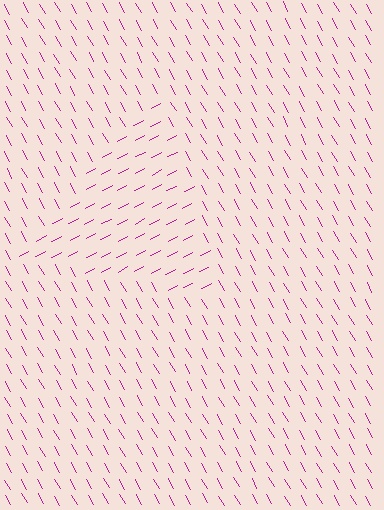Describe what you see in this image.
The image is filled with small magenta line segments. A triangle region in the image has lines oriented differently from the surrounding lines, creating a visible texture boundary.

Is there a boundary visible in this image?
Yes, there is a texture boundary formed by a change in line orientation.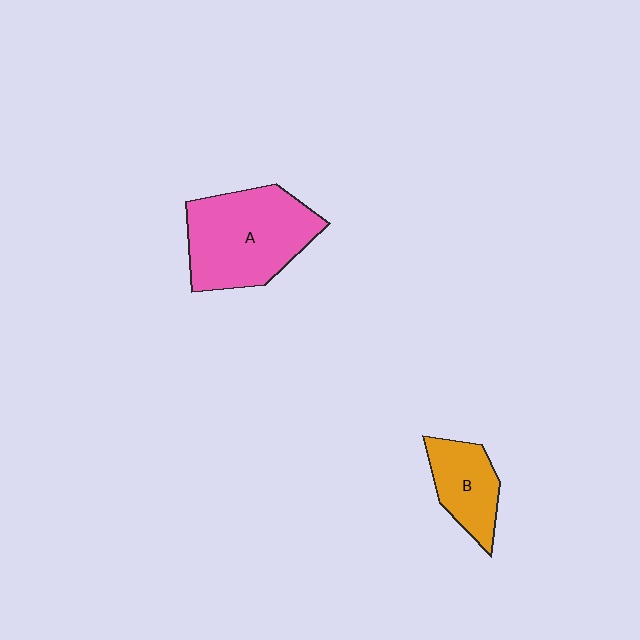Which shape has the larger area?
Shape A (pink).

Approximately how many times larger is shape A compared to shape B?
Approximately 2.0 times.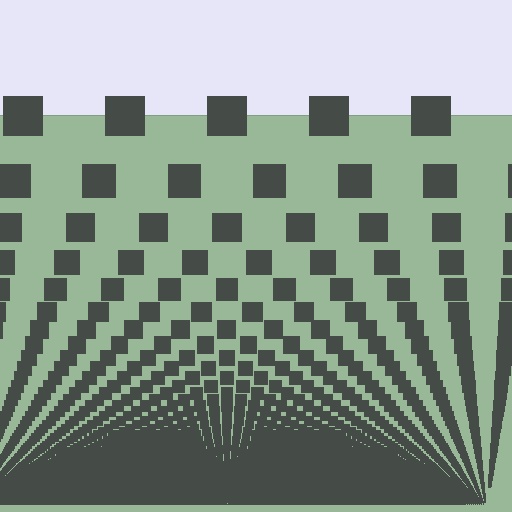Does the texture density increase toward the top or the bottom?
Density increases toward the bottom.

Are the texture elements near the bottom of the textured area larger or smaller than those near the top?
Smaller. The gradient is inverted — elements near the bottom are smaller and denser.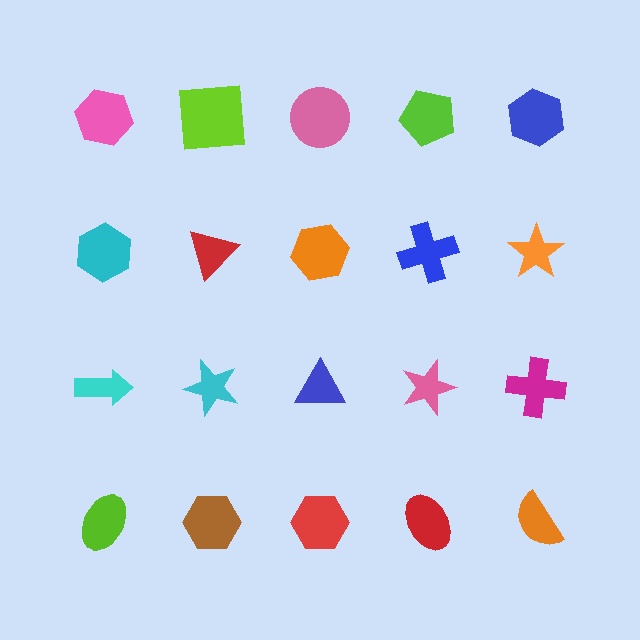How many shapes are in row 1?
5 shapes.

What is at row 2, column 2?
A red triangle.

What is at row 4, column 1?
A lime ellipse.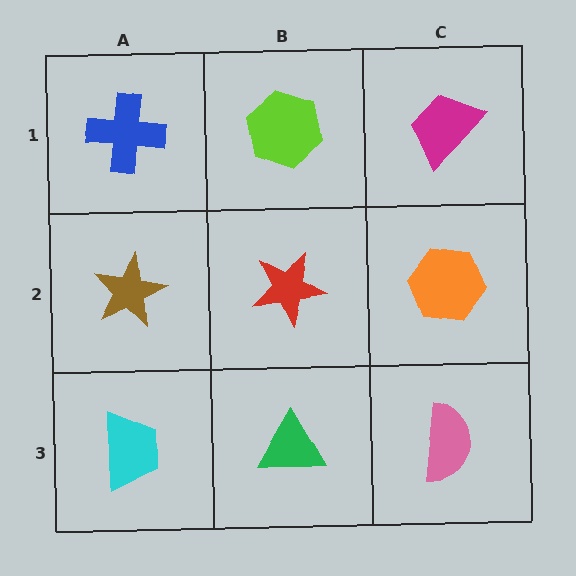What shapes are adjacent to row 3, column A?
A brown star (row 2, column A), a green triangle (row 3, column B).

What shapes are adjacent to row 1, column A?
A brown star (row 2, column A), a lime hexagon (row 1, column B).